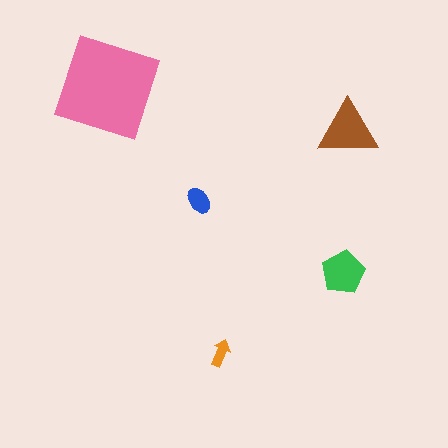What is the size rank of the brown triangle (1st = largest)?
2nd.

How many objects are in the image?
There are 5 objects in the image.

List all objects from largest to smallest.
The pink diamond, the brown triangle, the green pentagon, the blue ellipse, the orange arrow.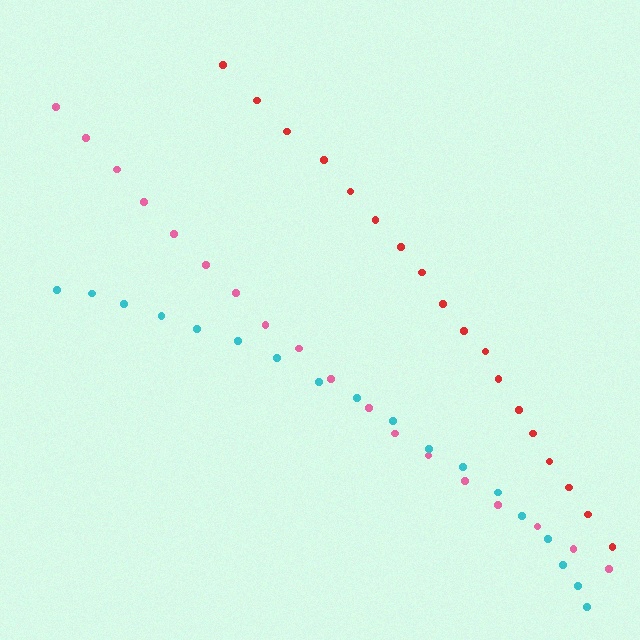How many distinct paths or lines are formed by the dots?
There are 3 distinct paths.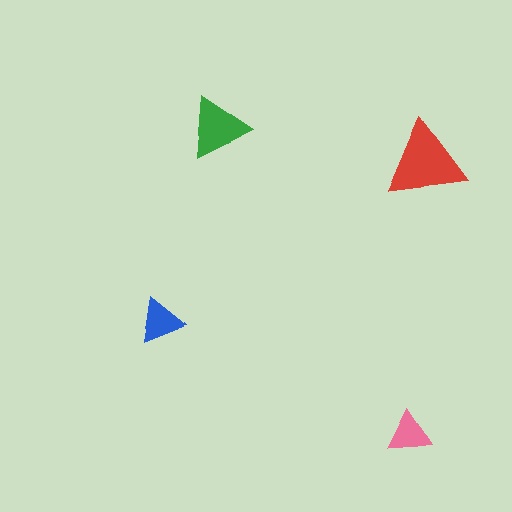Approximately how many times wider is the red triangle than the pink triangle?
About 2 times wider.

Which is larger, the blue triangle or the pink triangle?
The blue one.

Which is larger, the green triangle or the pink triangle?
The green one.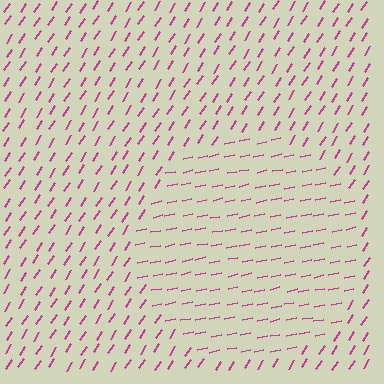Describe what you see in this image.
The image is filled with small magenta line segments. A circle region in the image has lines oriented differently from the surrounding lines, creating a visible texture boundary.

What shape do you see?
I see a circle.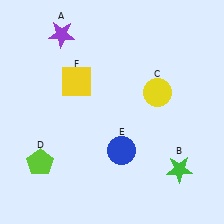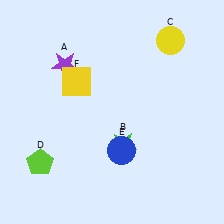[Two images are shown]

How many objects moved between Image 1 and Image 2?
3 objects moved between the two images.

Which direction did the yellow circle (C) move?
The yellow circle (C) moved up.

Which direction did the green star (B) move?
The green star (B) moved left.